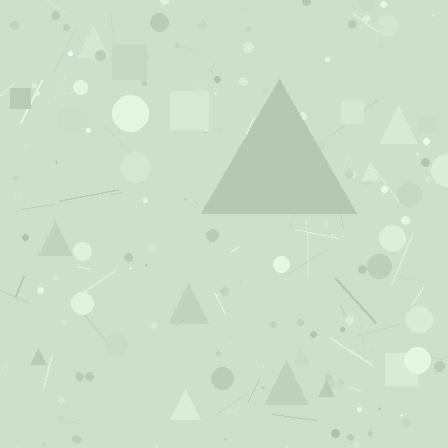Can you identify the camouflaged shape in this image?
The camouflaged shape is a triangle.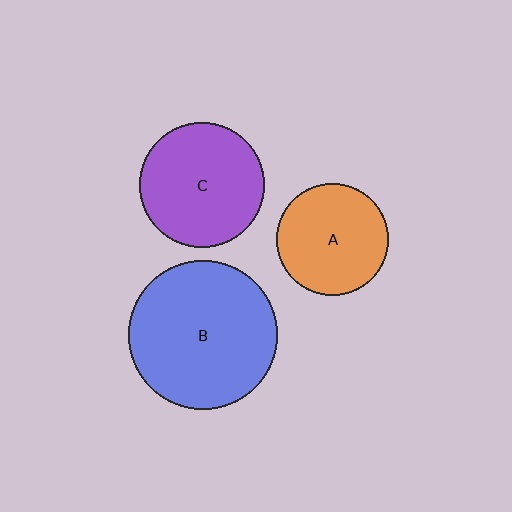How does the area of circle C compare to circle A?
Approximately 1.2 times.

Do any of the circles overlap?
No, none of the circles overlap.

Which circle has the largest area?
Circle B (blue).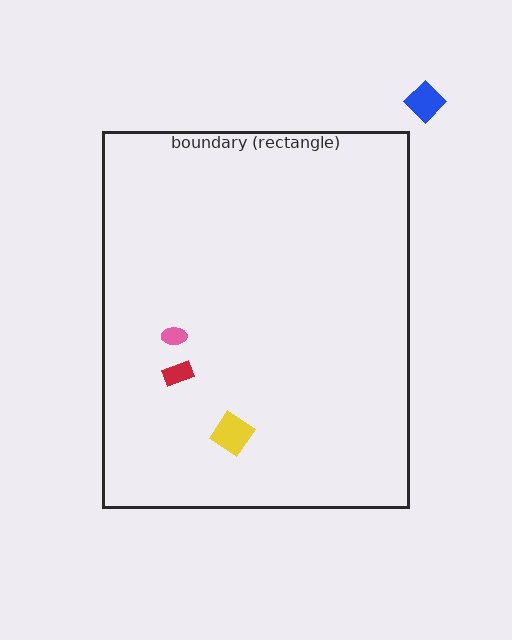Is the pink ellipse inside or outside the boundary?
Inside.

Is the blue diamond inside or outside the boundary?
Outside.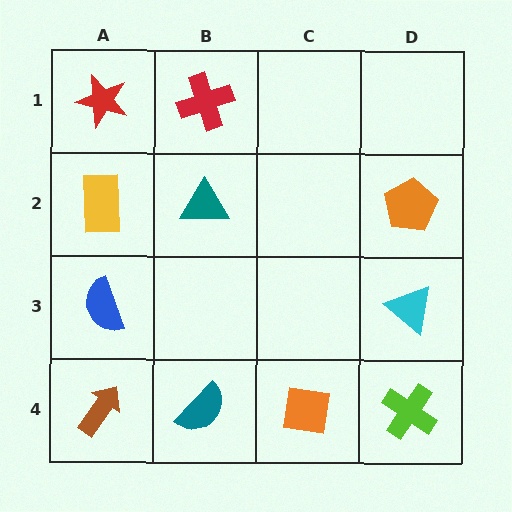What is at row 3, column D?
A cyan triangle.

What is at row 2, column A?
A yellow rectangle.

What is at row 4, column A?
A brown arrow.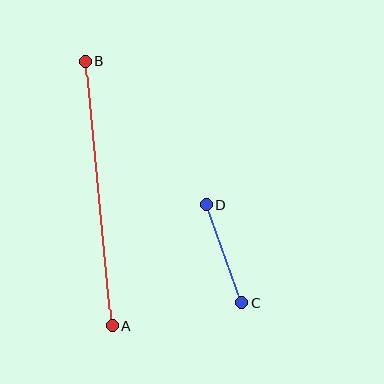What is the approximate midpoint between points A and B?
The midpoint is at approximately (99, 194) pixels.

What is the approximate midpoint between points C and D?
The midpoint is at approximately (224, 254) pixels.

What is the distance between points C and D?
The distance is approximately 104 pixels.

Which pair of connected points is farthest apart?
Points A and B are farthest apart.